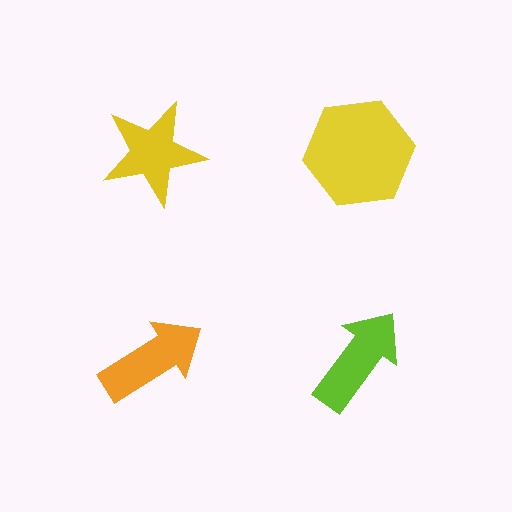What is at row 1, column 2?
A yellow hexagon.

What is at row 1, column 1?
A yellow star.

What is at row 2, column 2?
A lime arrow.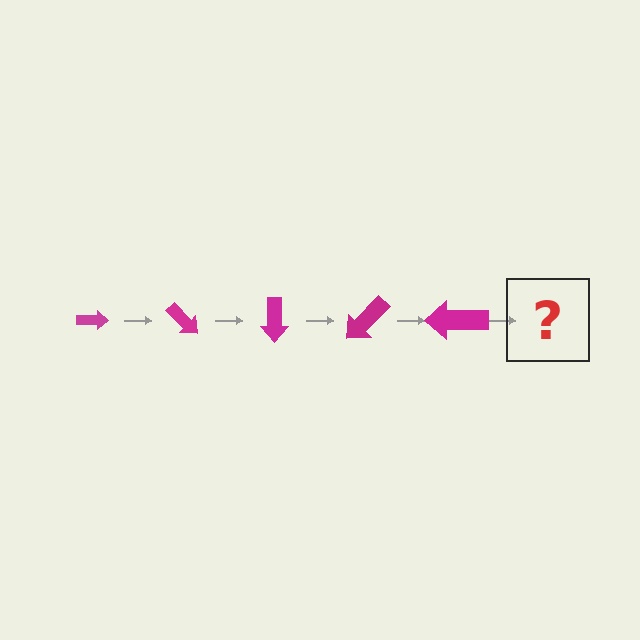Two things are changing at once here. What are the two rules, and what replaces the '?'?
The two rules are that the arrow grows larger each step and it rotates 45 degrees each step. The '?' should be an arrow, larger than the previous one and rotated 225 degrees from the start.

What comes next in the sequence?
The next element should be an arrow, larger than the previous one and rotated 225 degrees from the start.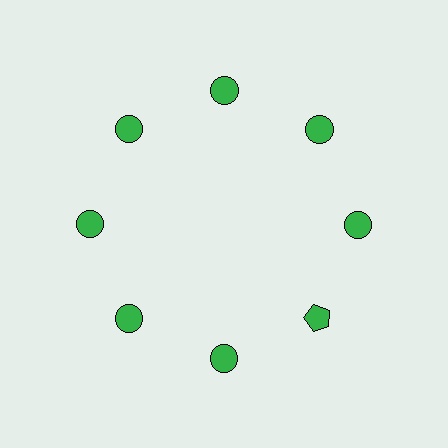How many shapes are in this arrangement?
There are 8 shapes arranged in a ring pattern.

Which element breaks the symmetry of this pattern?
The green pentagon at roughly the 4 o'clock position breaks the symmetry. All other shapes are green circles.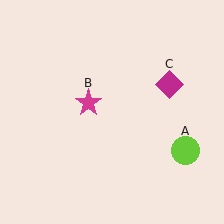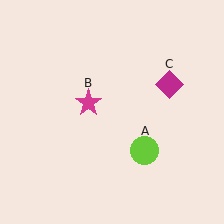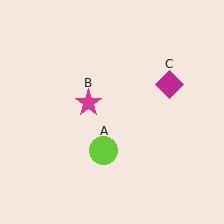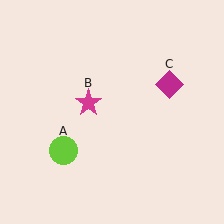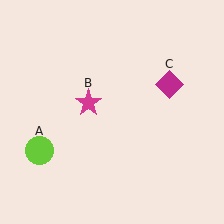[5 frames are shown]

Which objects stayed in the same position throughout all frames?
Magenta star (object B) and magenta diamond (object C) remained stationary.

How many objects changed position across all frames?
1 object changed position: lime circle (object A).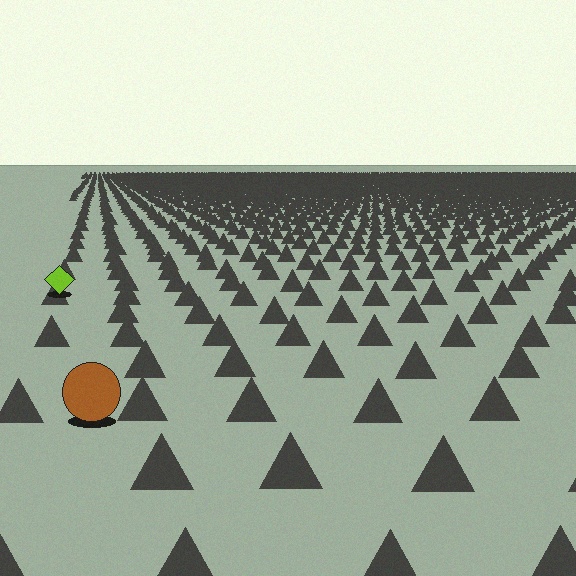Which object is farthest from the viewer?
The lime diamond is farthest from the viewer. It appears smaller and the ground texture around it is denser.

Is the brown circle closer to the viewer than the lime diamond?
Yes. The brown circle is closer — you can tell from the texture gradient: the ground texture is coarser near it.